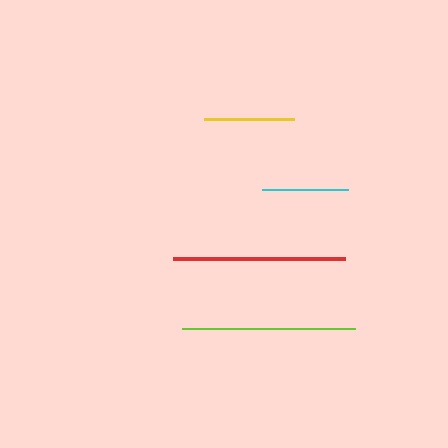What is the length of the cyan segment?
The cyan segment is approximately 86 pixels long.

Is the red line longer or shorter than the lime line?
The lime line is longer than the red line.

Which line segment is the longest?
The lime line is the longest at approximately 173 pixels.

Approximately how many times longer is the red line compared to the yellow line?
The red line is approximately 1.9 times the length of the yellow line.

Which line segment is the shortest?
The cyan line is the shortest at approximately 86 pixels.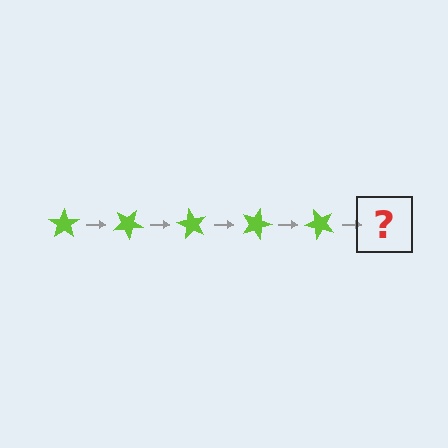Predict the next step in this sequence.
The next step is a lime star rotated 150 degrees.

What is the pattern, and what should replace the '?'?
The pattern is that the star rotates 30 degrees each step. The '?' should be a lime star rotated 150 degrees.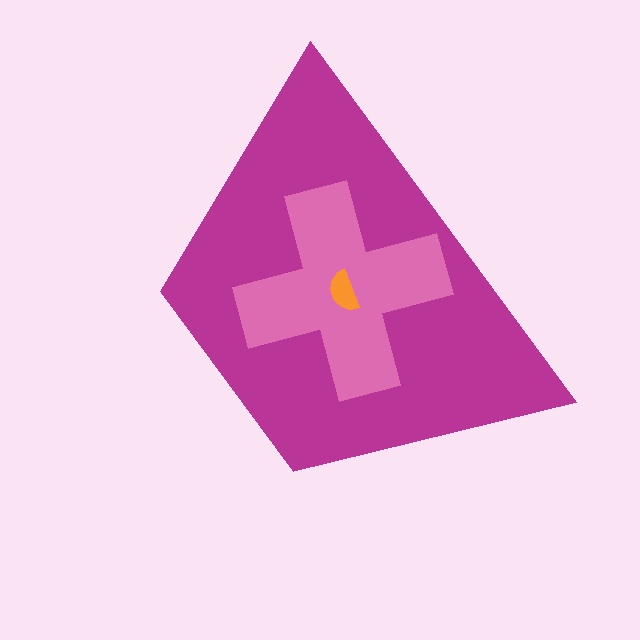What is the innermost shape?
The orange semicircle.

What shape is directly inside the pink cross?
The orange semicircle.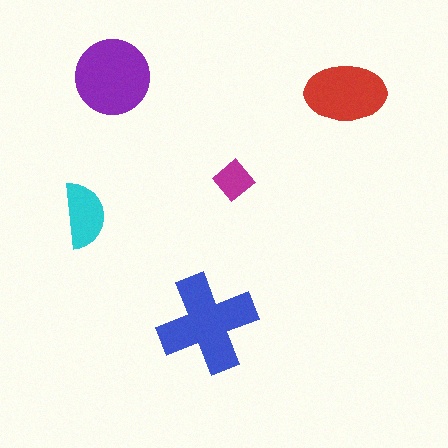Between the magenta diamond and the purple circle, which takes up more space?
The purple circle.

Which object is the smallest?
The magenta diamond.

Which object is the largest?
The blue cross.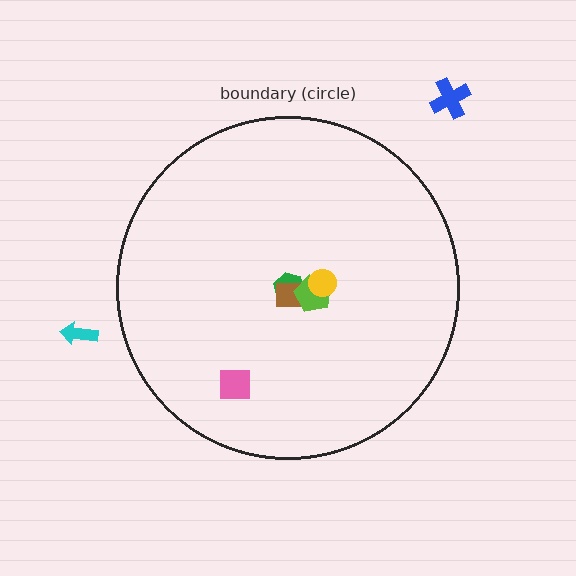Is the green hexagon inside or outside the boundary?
Inside.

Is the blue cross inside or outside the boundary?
Outside.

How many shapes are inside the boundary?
5 inside, 2 outside.